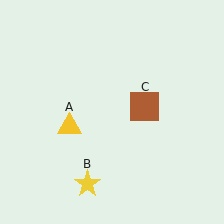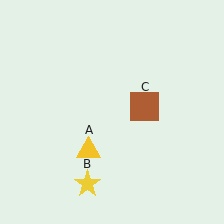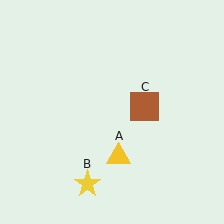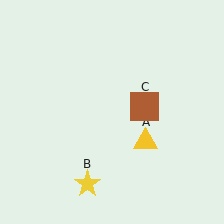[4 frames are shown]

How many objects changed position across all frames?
1 object changed position: yellow triangle (object A).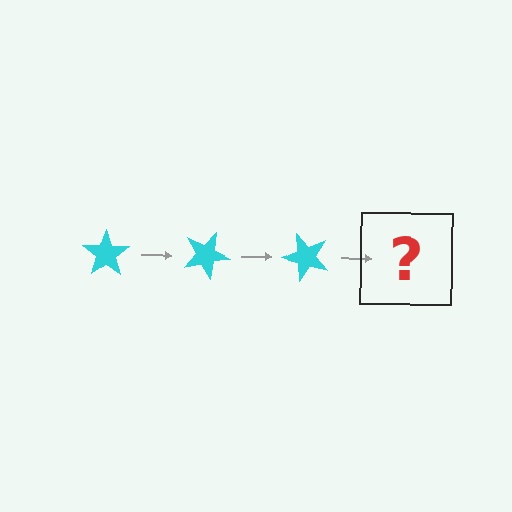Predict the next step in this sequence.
The next step is a cyan star rotated 75 degrees.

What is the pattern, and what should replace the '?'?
The pattern is that the star rotates 25 degrees each step. The '?' should be a cyan star rotated 75 degrees.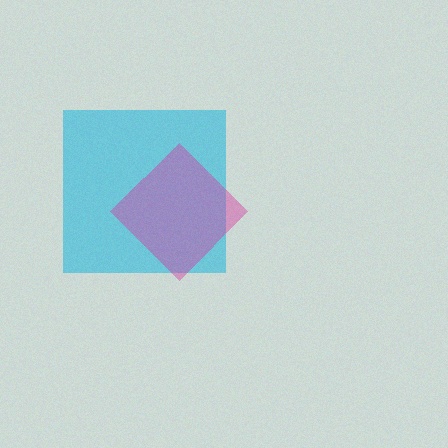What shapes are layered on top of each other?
The layered shapes are: a cyan square, a magenta diamond.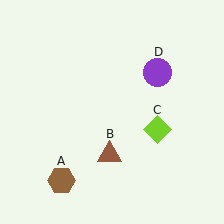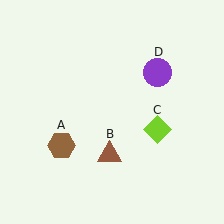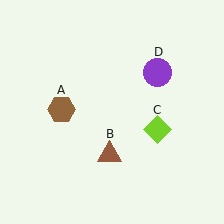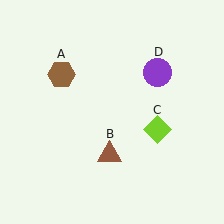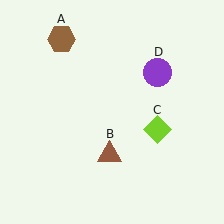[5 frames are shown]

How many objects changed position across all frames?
1 object changed position: brown hexagon (object A).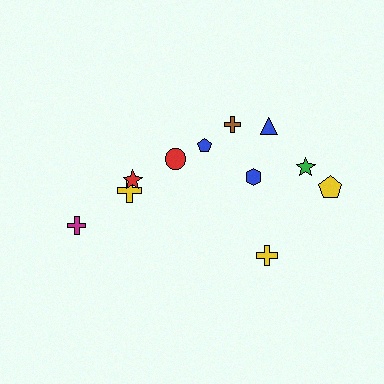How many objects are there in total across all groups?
There are 11 objects.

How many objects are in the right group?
There are 7 objects.